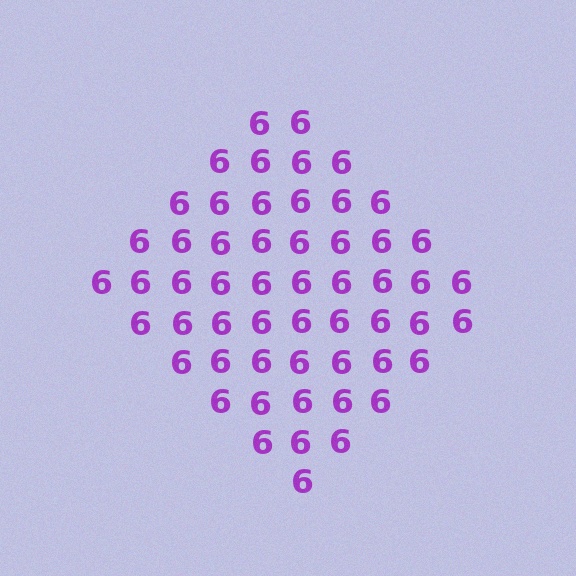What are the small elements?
The small elements are digit 6's.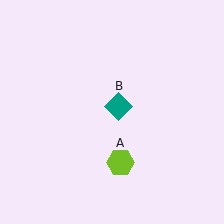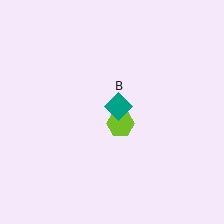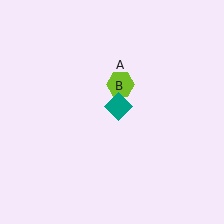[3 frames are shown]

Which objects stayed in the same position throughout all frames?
Teal diamond (object B) remained stationary.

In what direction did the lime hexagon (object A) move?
The lime hexagon (object A) moved up.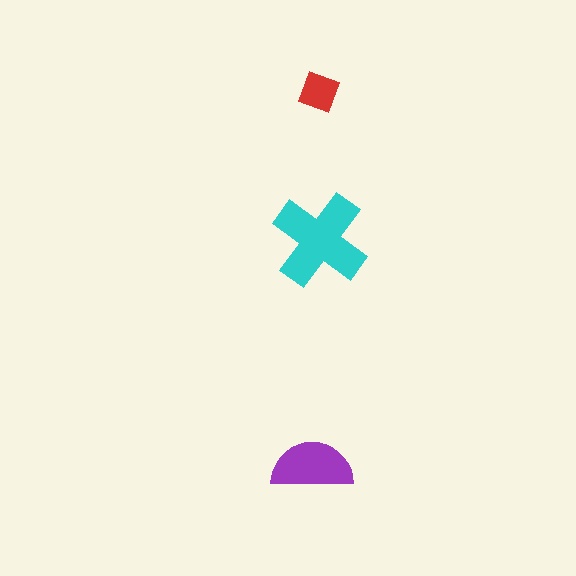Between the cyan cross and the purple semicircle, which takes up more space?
The cyan cross.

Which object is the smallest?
The red diamond.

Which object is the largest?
The cyan cross.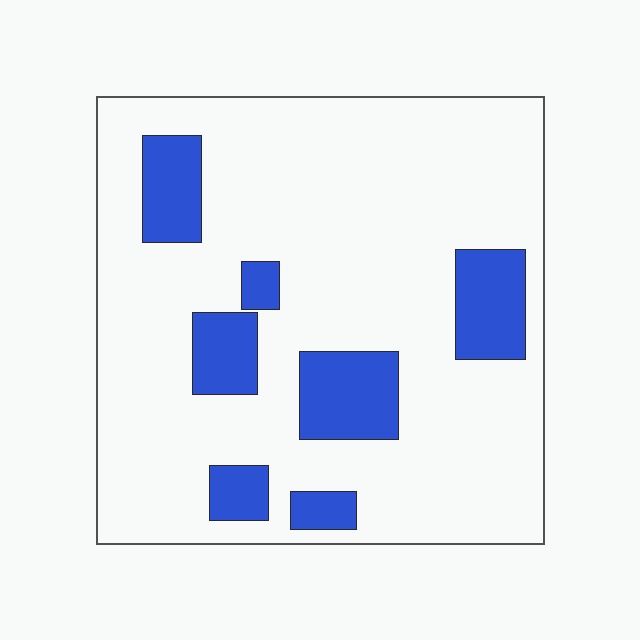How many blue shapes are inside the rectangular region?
7.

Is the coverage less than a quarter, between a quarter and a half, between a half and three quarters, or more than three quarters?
Less than a quarter.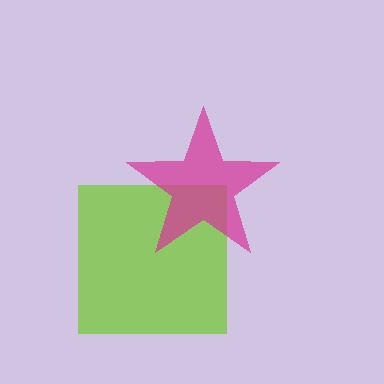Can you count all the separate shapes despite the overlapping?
Yes, there are 2 separate shapes.